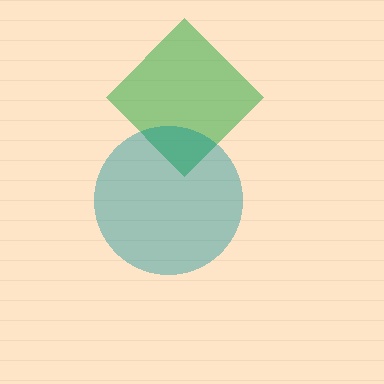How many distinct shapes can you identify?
There are 2 distinct shapes: a green diamond, a teal circle.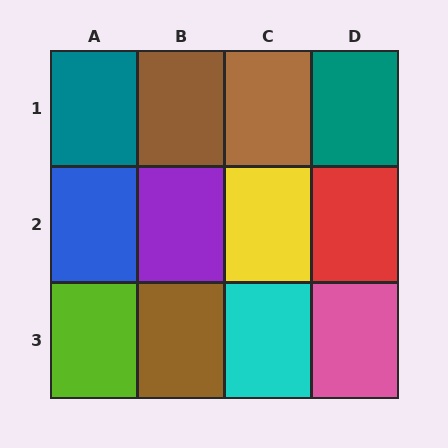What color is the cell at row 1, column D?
Teal.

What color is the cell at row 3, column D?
Pink.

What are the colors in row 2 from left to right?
Blue, purple, yellow, red.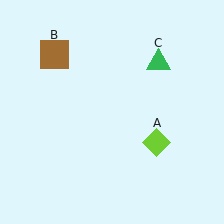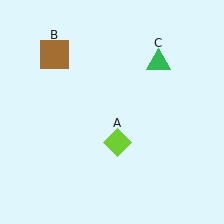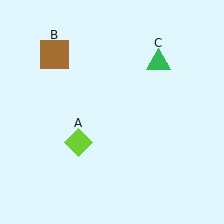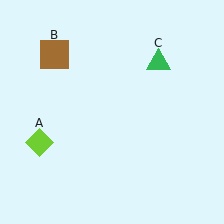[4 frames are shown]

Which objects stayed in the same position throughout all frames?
Brown square (object B) and green triangle (object C) remained stationary.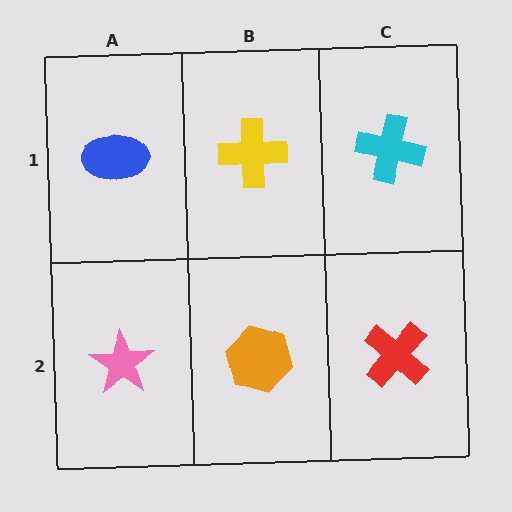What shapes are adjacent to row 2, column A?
A blue ellipse (row 1, column A), an orange hexagon (row 2, column B).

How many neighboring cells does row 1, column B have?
3.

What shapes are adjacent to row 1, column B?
An orange hexagon (row 2, column B), a blue ellipse (row 1, column A), a cyan cross (row 1, column C).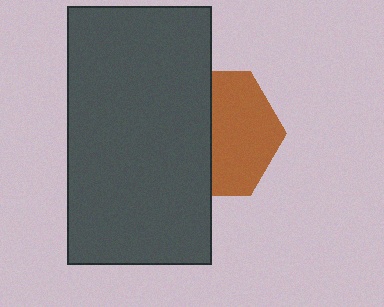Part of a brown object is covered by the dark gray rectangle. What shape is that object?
It is a hexagon.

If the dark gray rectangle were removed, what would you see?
You would see the complete brown hexagon.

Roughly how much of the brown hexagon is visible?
About half of it is visible (roughly 53%).